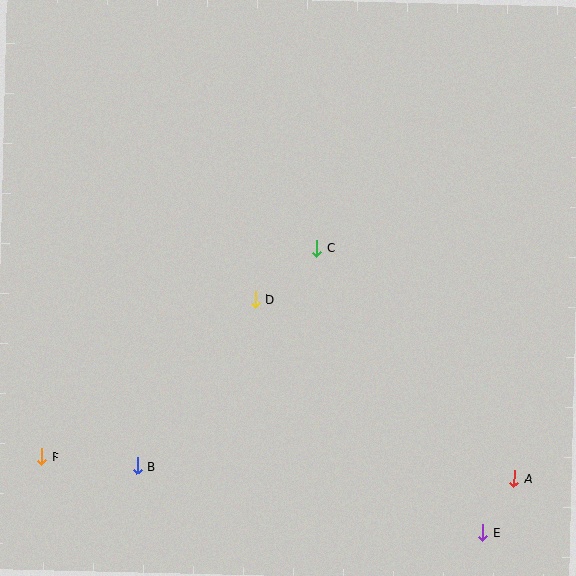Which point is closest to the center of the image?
Point D at (255, 300) is closest to the center.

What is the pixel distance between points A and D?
The distance between A and D is 315 pixels.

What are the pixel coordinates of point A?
Point A is at (514, 479).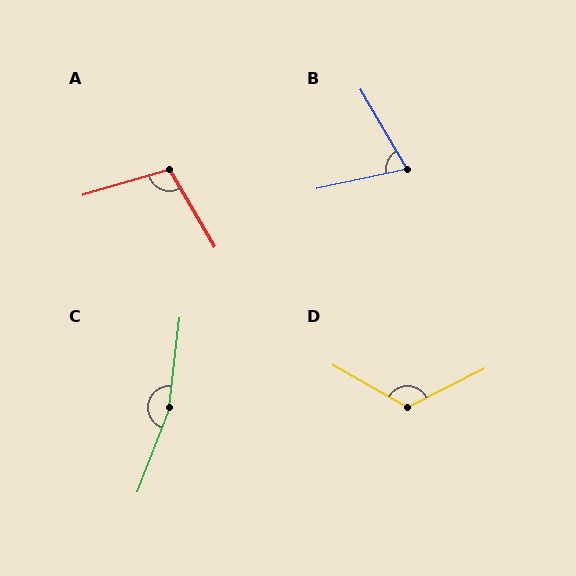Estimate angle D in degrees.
Approximately 124 degrees.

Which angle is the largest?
C, at approximately 166 degrees.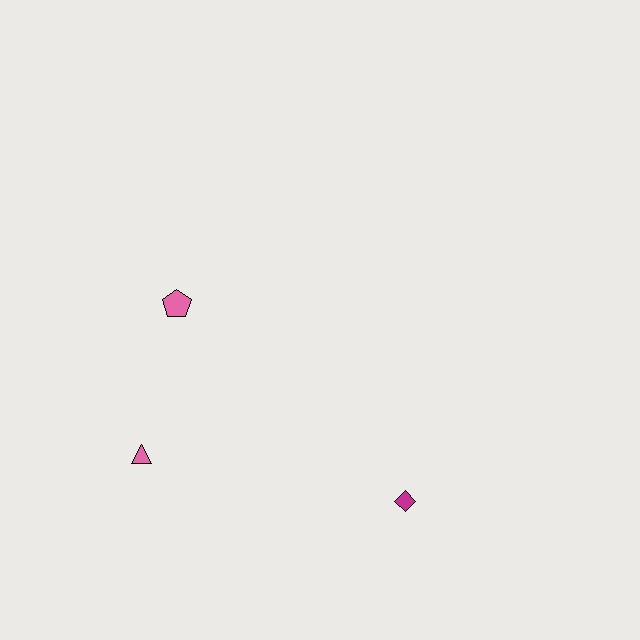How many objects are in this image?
There are 3 objects.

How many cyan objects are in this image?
There are no cyan objects.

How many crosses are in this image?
There are no crosses.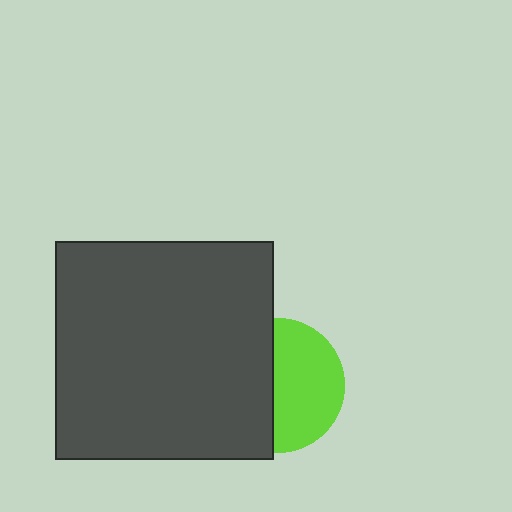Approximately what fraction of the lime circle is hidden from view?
Roughly 46% of the lime circle is hidden behind the dark gray square.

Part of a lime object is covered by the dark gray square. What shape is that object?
It is a circle.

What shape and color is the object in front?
The object in front is a dark gray square.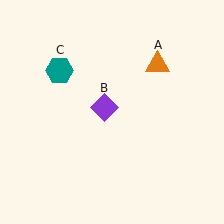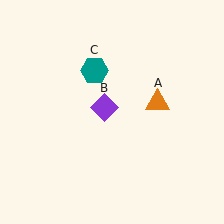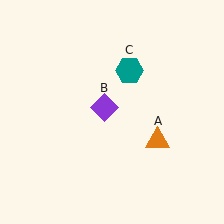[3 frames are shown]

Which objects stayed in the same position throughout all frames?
Purple diamond (object B) remained stationary.